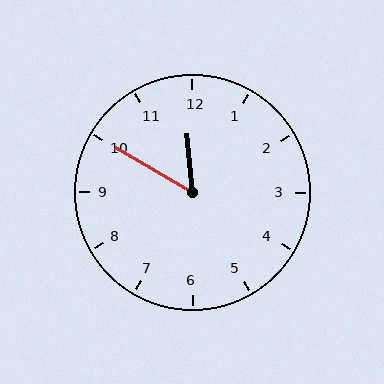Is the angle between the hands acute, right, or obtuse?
It is acute.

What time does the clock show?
11:50.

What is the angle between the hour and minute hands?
Approximately 55 degrees.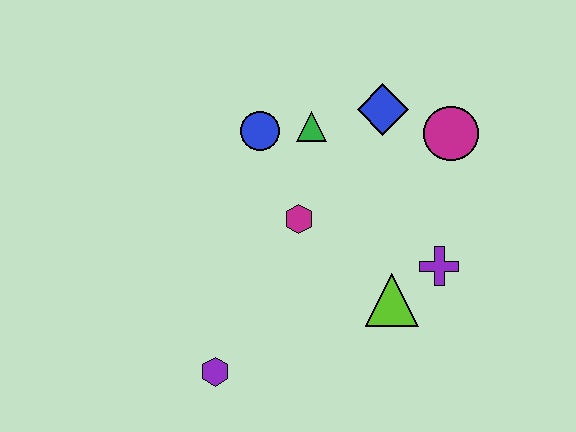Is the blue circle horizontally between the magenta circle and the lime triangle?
No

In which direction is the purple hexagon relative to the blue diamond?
The purple hexagon is below the blue diamond.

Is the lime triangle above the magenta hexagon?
No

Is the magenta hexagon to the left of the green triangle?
Yes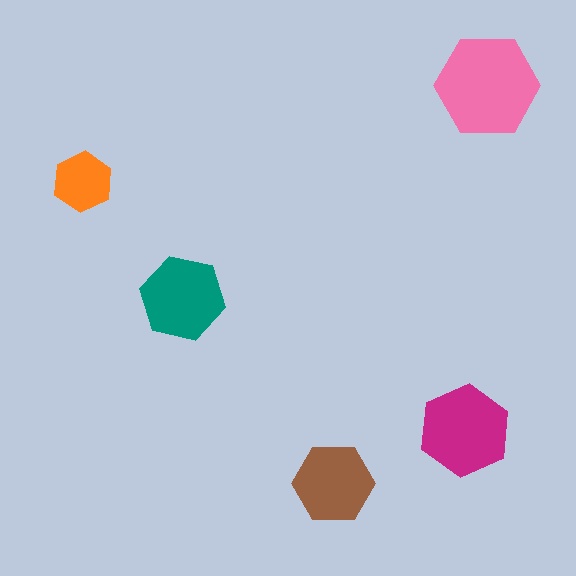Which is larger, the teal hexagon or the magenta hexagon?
The magenta one.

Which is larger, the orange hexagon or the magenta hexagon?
The magenta one.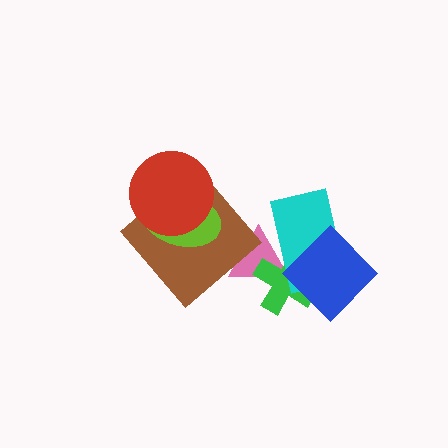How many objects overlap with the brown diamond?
3 objects overlap with the brown diamond.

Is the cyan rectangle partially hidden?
Yes, it is partially covered by another shape.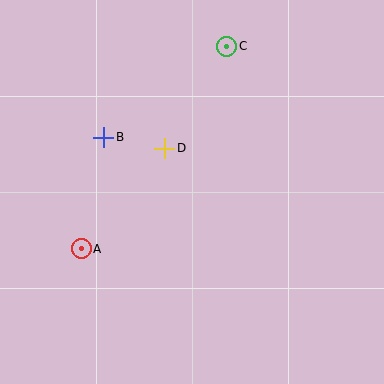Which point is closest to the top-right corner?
Point C is closest to the top-right corner.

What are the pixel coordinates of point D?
Point D is at (165, 148).